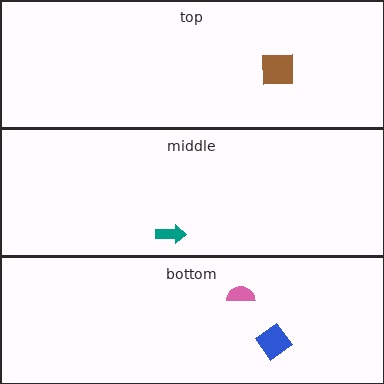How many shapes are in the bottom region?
2.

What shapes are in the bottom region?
The pink semicircle, the blue diamond.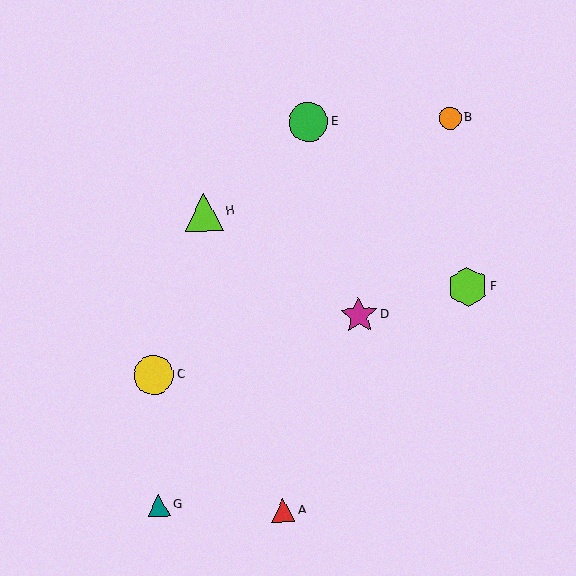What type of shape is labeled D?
Shape D is a magenta star.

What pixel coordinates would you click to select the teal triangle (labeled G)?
Click at (159, 505) to select the teal triangle G.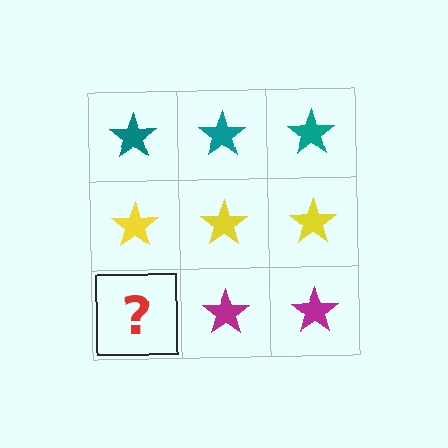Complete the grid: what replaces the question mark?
The question mark should be replaced with a magenta star.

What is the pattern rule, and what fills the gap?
The rule is that each row has a consistent color. The gap should be filled with a magenta star.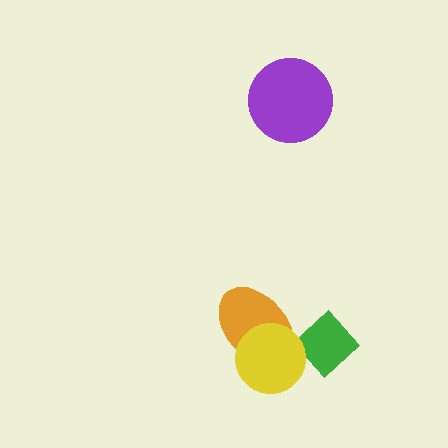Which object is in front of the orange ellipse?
The yellow circle is in front of the orange ellipse.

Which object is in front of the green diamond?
The yellow circle is in front of the green diamond.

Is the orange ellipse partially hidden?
Yes, it is partially covered by another shape.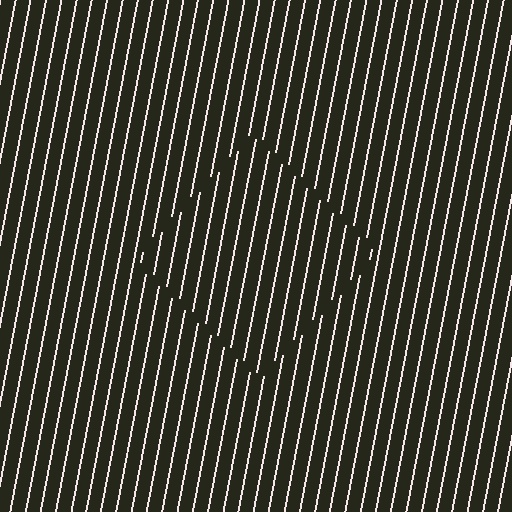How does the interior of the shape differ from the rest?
The interior of the shape contains the same grating, shifted by half a period — the contour is defined by the phase discontinuity where line-ends from the inner and outer gratings abut.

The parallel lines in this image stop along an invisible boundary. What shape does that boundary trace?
An illusory square. The interior of the shape contains the same grating, shifted by half a period — the contour is defined by the phase discontinuity where line-ends from the inner and outer gratings abut.